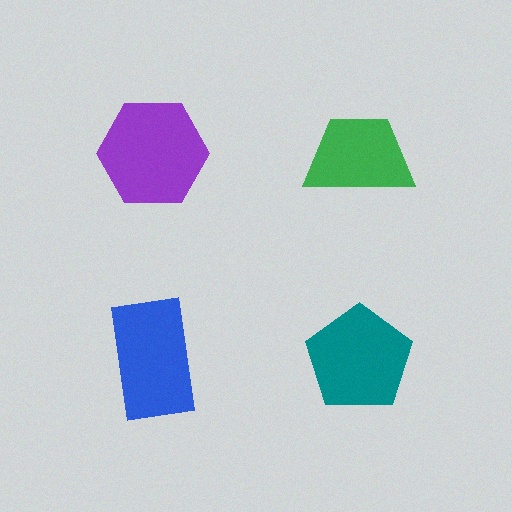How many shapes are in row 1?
2 shapes.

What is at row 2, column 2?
A teal pentagon.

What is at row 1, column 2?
A green trapezoid.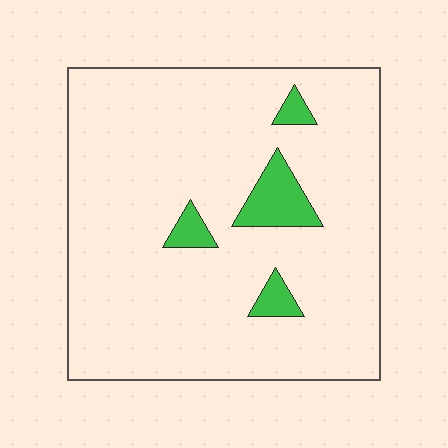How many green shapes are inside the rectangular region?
4.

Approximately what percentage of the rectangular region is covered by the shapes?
Approximately 10%.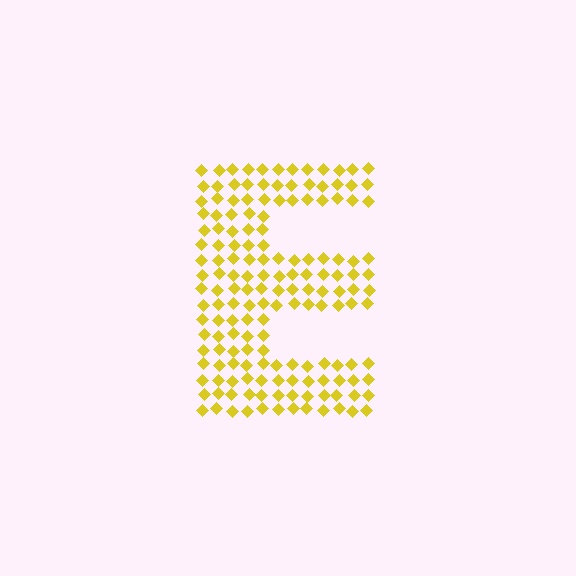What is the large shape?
The large shape is the letter E.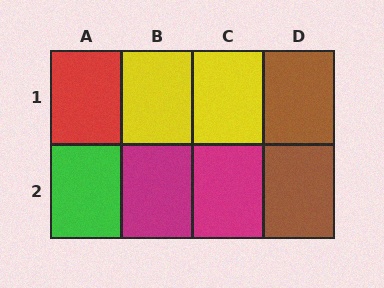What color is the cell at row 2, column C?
Magenta.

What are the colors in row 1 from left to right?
Red, yellow, yellow, brown.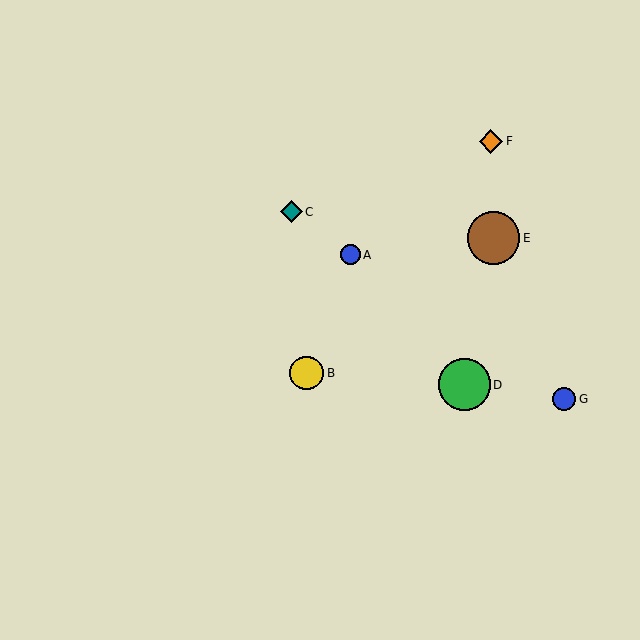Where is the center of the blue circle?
The center of the blue circle is at (350, 255).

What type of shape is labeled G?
Shape G is a blue circle.